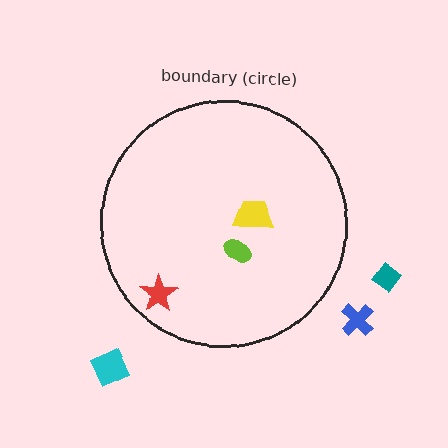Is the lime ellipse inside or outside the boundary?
Inside.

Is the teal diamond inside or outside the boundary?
Outside.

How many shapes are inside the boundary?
3 inside, 3 outside.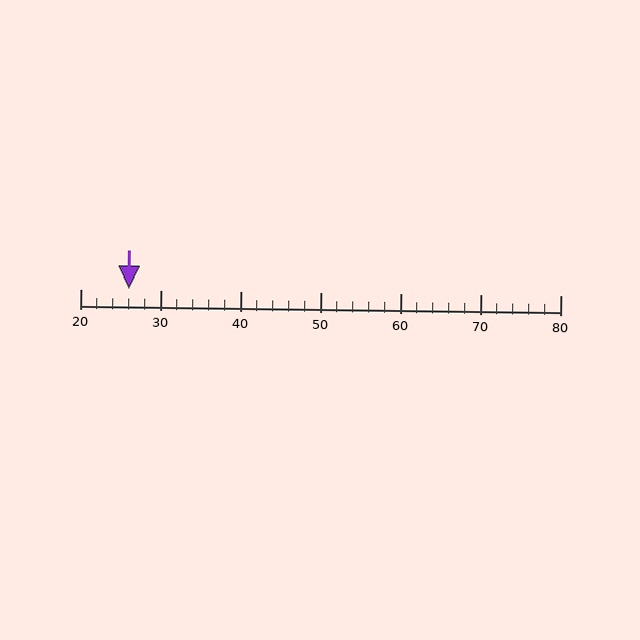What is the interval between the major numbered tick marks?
The major tick marks are spaced 10 units apart.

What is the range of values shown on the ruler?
The ruler shows values from 20 to 80.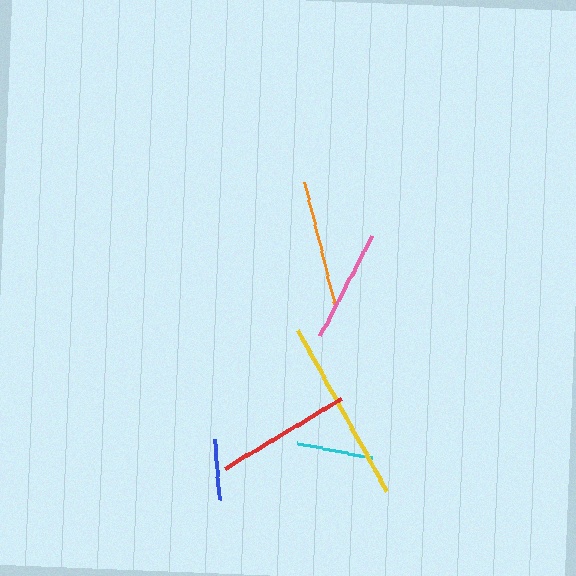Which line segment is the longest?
The yellow line is the longest at approximately 183 pixels.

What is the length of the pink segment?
The pink segment is approximately 112 pixels long.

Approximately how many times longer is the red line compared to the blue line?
The red line is approximately 2.2 times the length of the blue line.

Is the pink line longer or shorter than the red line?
The red line is longer than the pink line.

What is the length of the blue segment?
The blue segment is approximately 61 pixels long.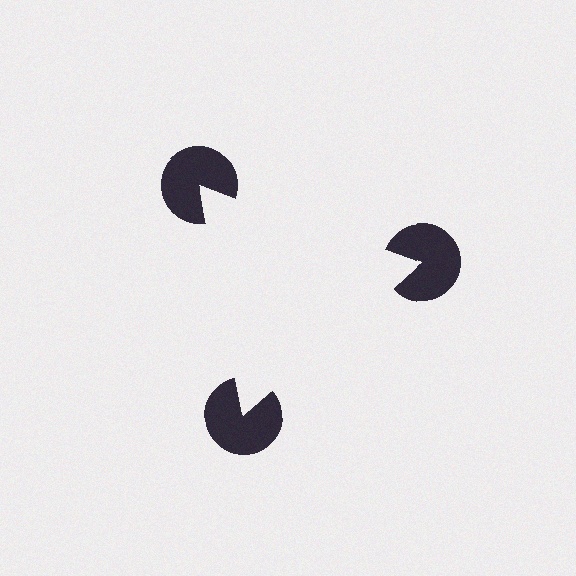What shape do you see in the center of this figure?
An illusory triangle — its edges are inferred from the aligned wedge cuts in the pac-man discs, not physically drawn.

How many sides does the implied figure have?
3 sides.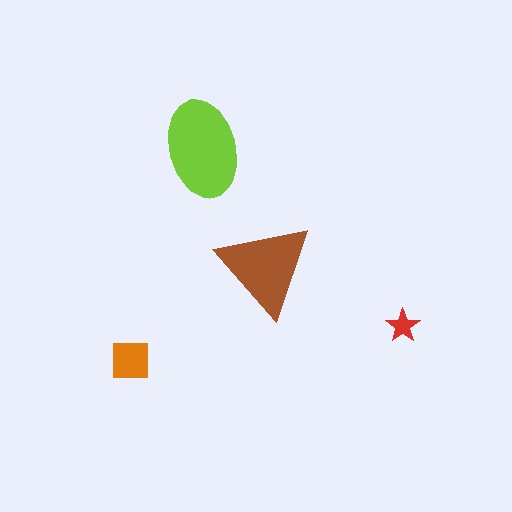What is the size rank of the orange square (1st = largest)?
3rd.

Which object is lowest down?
The orange square is bottommost.